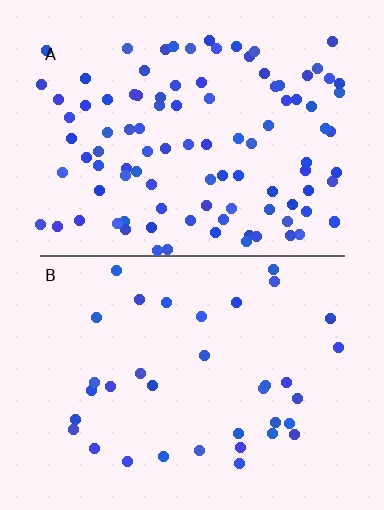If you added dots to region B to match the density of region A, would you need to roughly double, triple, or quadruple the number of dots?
Approximately triple.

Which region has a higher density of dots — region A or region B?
A (the top).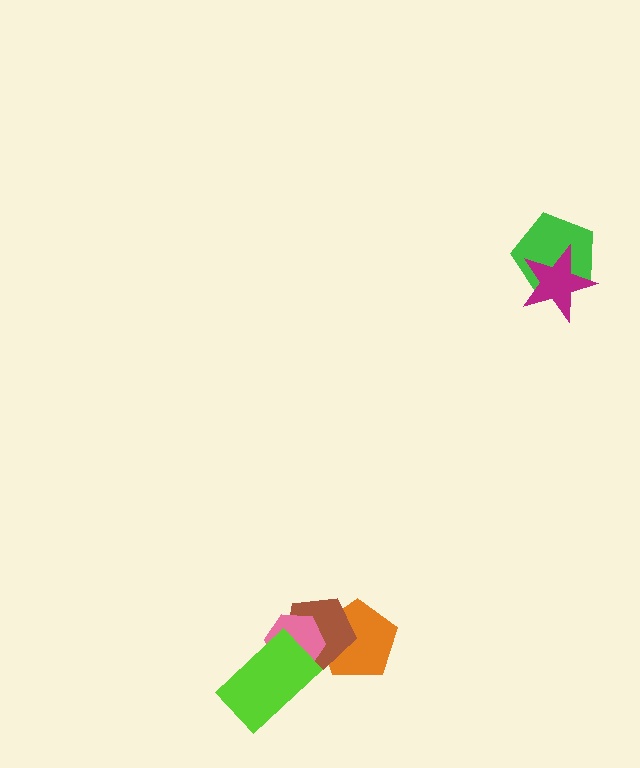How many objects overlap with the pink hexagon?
3 objects overlap with the pink hexagon.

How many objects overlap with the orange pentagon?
2 objects overlap with the orange pentagon.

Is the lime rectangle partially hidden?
No, no other shape covers it.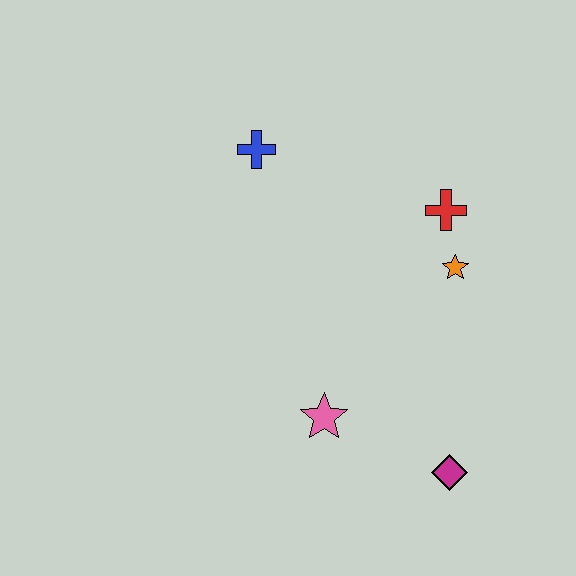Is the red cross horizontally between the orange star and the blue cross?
Yes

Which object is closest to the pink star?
The magenta diamond is closest to the pink star.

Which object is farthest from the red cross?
The magenta diamond is farthest from the red cross.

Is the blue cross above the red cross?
Yes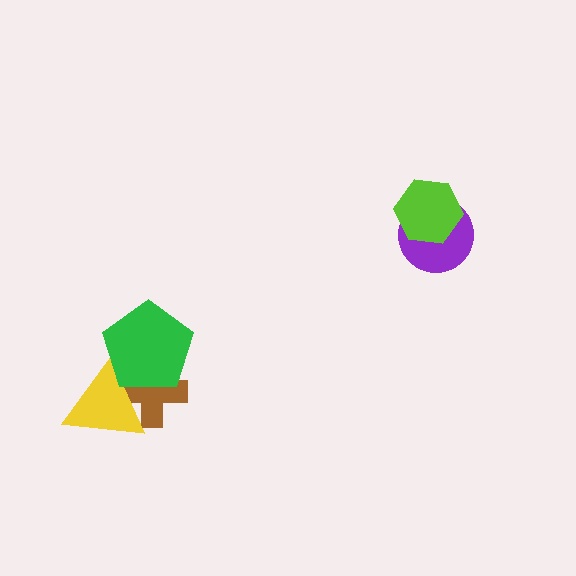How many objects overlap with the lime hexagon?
1 object overlaps with the lime hexagon.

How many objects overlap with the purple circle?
1 object overlaps with the purple circle.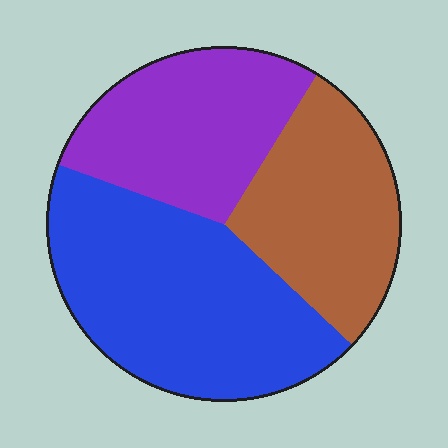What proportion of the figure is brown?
Brown covers about 30% of the figure.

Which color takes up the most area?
Blue, at roughly 45%.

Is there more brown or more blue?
Blue.